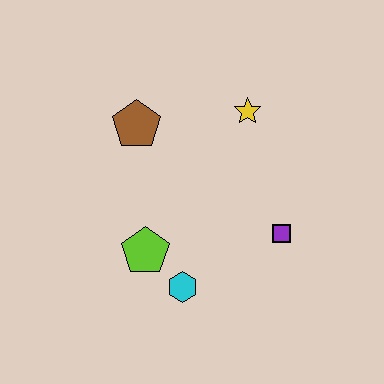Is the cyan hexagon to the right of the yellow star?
No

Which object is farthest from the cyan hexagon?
The yellow star is farthest from the cyan hexagon.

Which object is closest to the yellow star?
The brown pentagon is closest to the yellow star.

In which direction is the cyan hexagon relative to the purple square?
The cyan hexagon is to the left of the purple square.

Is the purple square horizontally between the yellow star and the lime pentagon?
No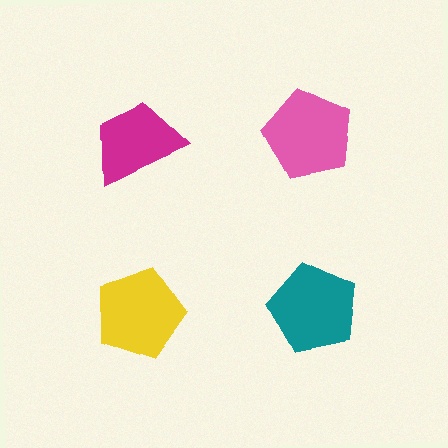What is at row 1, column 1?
A magenta trapezoid.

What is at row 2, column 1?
A yellow pentagon.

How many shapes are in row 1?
2 shapes.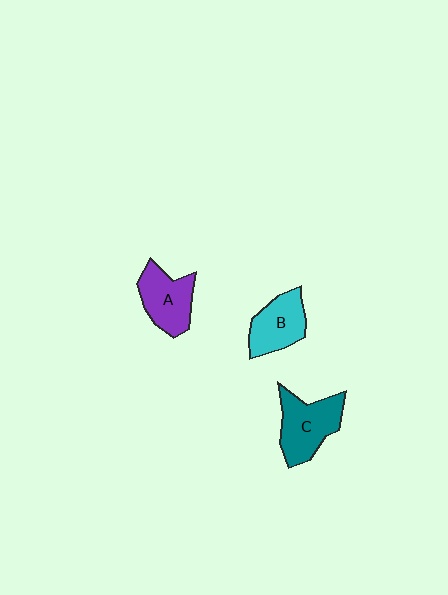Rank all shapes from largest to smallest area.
From largest to smallest: C (teal), A (purple), B (cyan).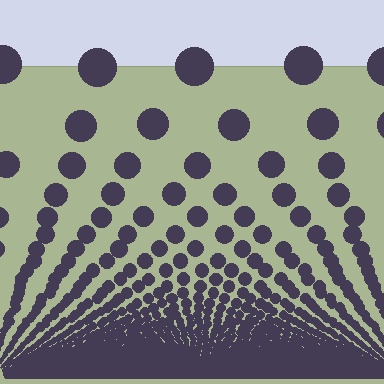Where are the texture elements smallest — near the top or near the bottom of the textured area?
Near the bottom.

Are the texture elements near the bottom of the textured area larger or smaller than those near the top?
Smaller. The gradient is inverted — elements near the bottom are smaller and denser.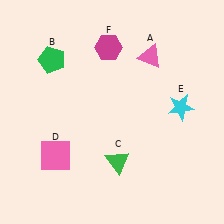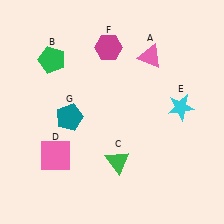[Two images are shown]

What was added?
A teal pentagon (G) was added in Image 2.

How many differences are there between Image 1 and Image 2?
There is 1 difference between the two images.